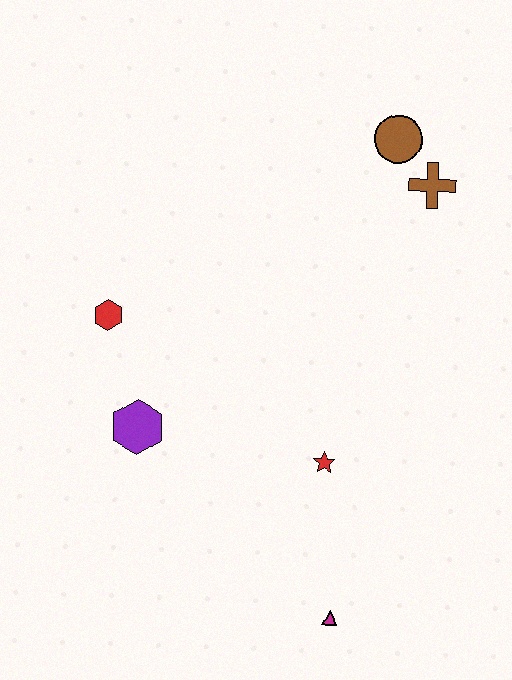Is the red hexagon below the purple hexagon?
No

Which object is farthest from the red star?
The brown circle is farthest from the red star.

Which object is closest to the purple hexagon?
The red hexagon is closest to the purple hexagon.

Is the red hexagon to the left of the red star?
Yes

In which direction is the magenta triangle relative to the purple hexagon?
The magenta triangle is to the right of the purple hexagon.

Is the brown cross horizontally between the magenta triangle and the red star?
No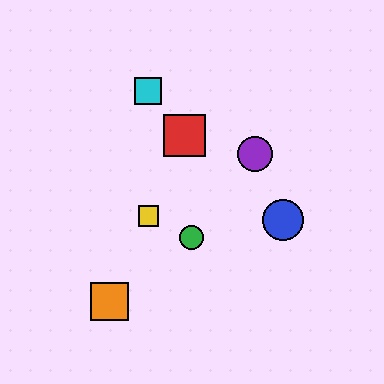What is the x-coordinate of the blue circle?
The blue circle is at x≈283.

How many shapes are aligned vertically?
2 shapes (the yellow square, the cyan square) are aligned vertically.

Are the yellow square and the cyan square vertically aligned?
Yes, both are at x≈148.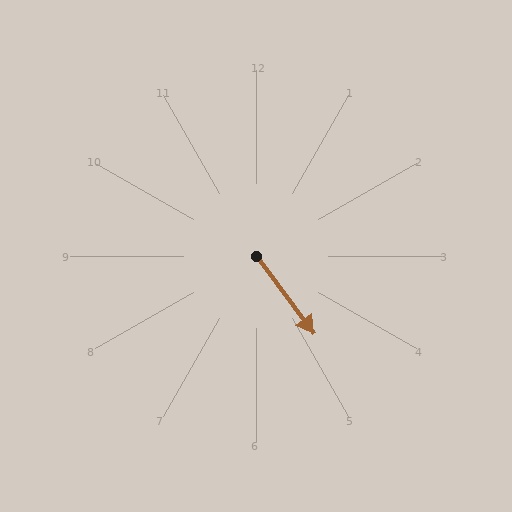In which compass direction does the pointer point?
Southeast.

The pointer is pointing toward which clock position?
Roughly 5 o'clock.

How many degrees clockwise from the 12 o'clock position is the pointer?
Approximately 143 degrees.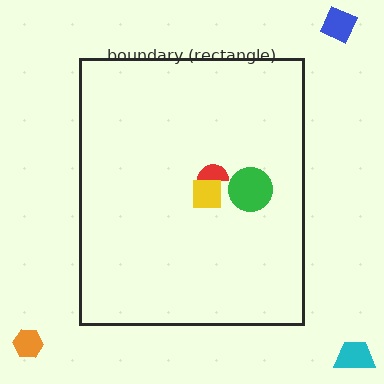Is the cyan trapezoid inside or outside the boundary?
Outside.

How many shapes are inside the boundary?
3 inside, 3 outside.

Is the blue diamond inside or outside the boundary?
Outside.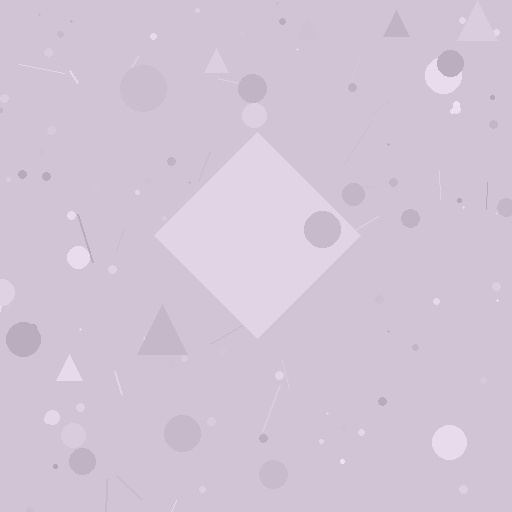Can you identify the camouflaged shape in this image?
The camouflaged shape is a diamond.